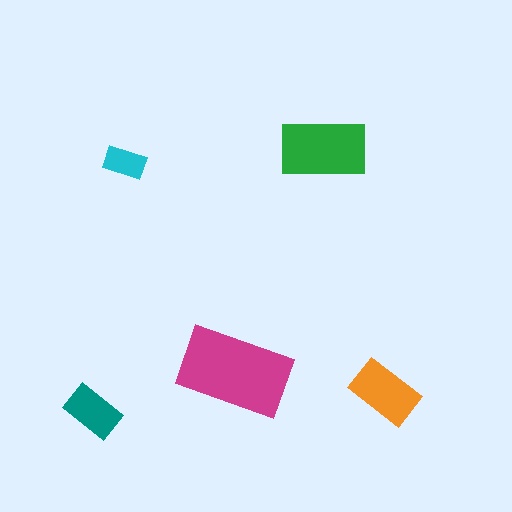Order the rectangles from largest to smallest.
the magenta one, the green one, the orange one, the teal one, the cyan one.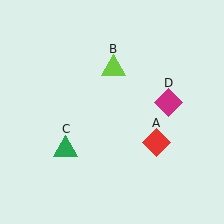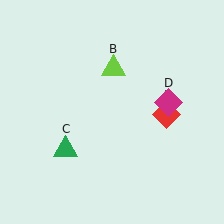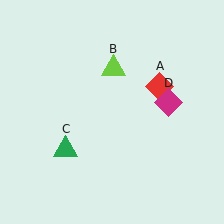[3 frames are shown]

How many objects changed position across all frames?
1 object changed position: red diamond (object A).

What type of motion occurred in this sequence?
The red diamond (object A) rotated counterclockwise around the center of the scene.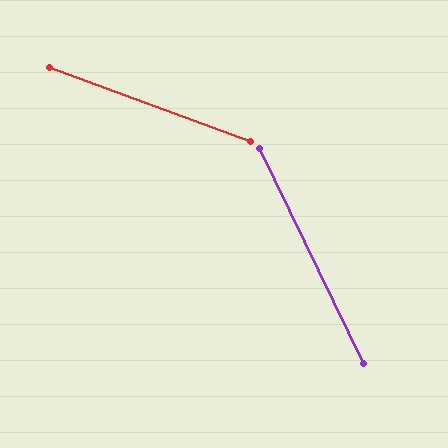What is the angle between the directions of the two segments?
Approximately 44 degrees.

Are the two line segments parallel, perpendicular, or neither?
Neither parallel nor perpendicular — they differ by about 44°.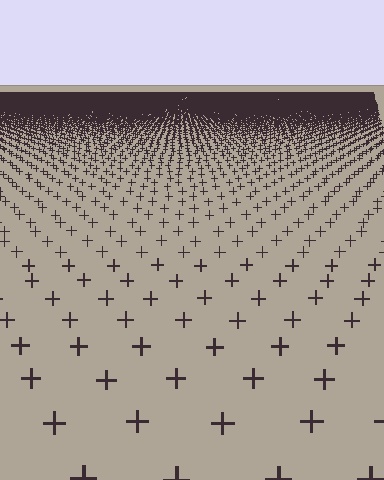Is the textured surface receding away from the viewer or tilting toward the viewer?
The surface is receding away from the viewer. Texture elements get smaller and denser toward the top.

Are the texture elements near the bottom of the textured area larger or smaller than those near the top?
Larger. Near the bottom, elements are closer to the viewer and appear at a bigger on-screen size.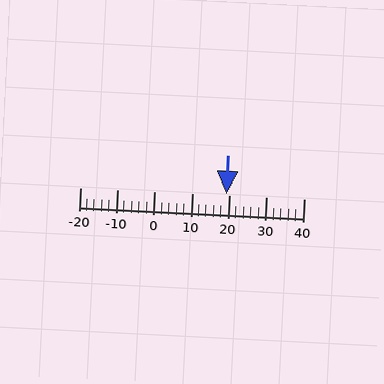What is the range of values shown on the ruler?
The ruler shows values from -20 to 40.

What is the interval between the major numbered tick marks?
The major tick marks are spaced 10 units apart.